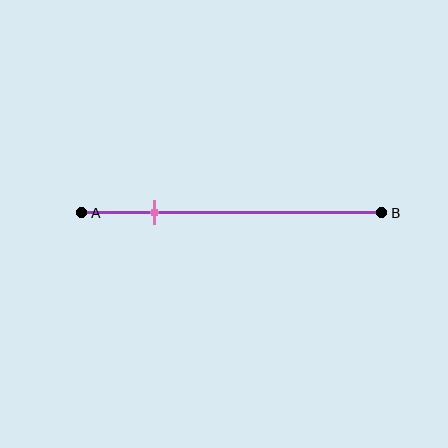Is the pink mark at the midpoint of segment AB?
No, the mark is at about 25% from A, not at the 50% midpoint.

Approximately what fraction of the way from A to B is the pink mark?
The pink mark is approximately 25% of the way from A to B.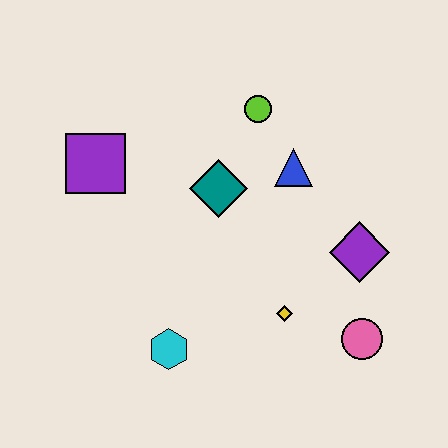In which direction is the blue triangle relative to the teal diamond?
The blue triangle is to the right of the teal diamond.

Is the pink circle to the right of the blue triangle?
Yes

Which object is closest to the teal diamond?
The blue triangle is closest to the teal diamond.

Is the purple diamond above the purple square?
No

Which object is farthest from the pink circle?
The purple square is farthest from the pink circle.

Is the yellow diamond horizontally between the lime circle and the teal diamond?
No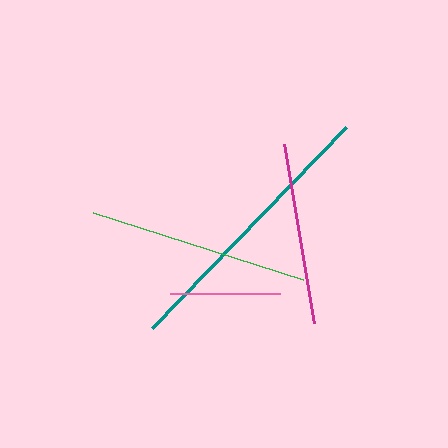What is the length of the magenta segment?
The magenta segment is approximately 181 pixels long.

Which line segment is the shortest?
The pink line is the shortest at approximately 110 pixels.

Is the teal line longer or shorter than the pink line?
The teal line is longer than the pink line.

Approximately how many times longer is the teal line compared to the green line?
The teal line is approximately 1.3 times the length of the green line.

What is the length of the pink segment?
The pink segment is approximately 110 pixels long.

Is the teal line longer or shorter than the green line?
The teal line is longer than the green line.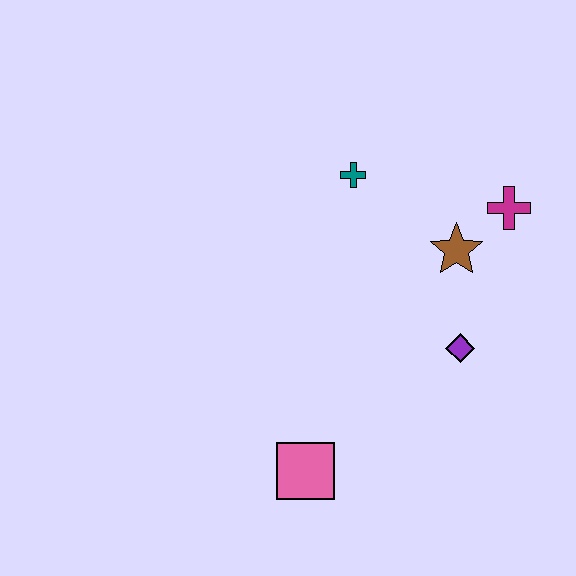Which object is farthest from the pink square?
The magenta cross is farthest from the pink square.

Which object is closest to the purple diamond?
The brown star is closest to the purple diamond.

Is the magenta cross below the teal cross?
Yes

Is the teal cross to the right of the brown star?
No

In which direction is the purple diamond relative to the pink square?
The purple diamond is to the right of the pink square.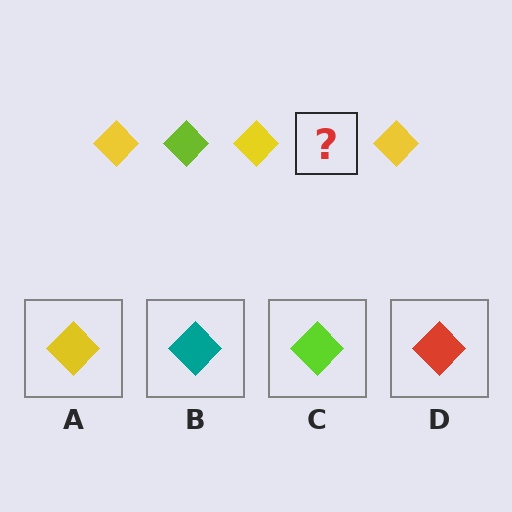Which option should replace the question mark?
Option C.